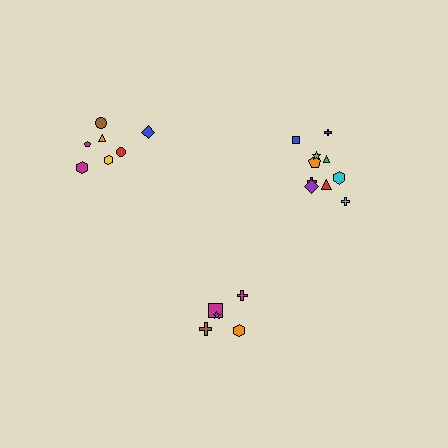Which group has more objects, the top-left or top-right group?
The top-right group.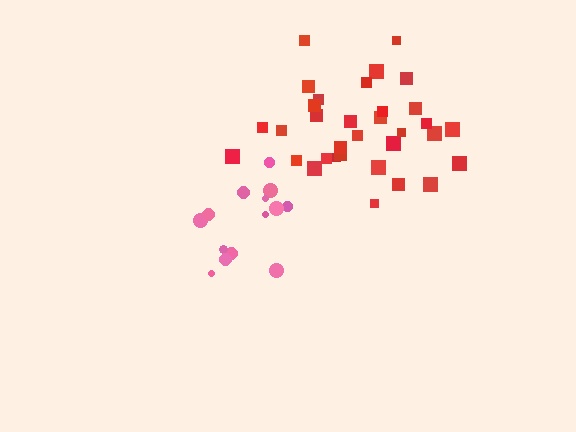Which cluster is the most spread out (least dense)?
Pink.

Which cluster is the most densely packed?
Red.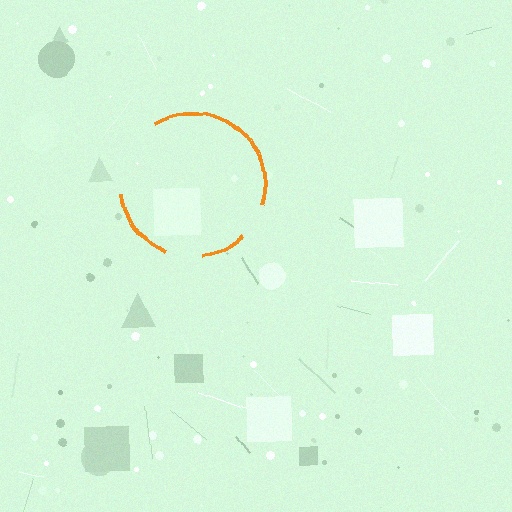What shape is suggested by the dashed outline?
The dashed outline suggests a circle.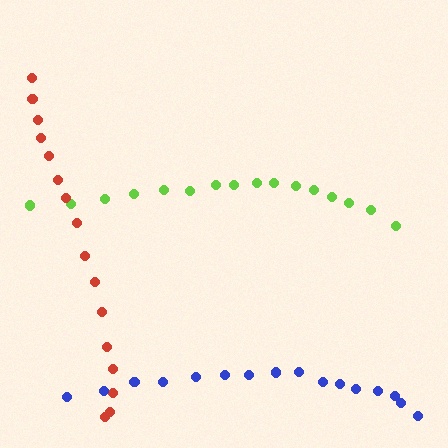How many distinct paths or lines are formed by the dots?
There are 3 distinct paths.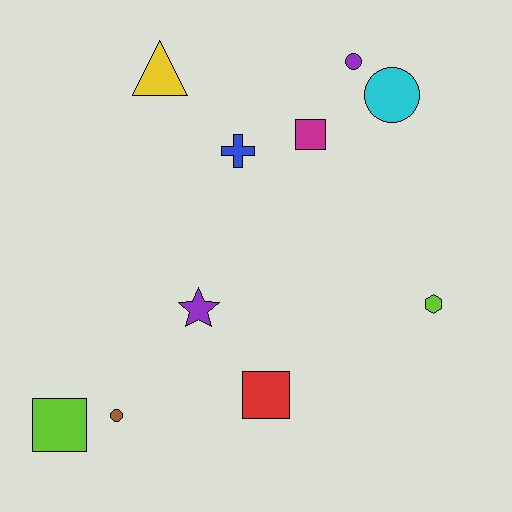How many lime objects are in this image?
There are 2 lime objects.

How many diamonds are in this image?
There are no diamonds.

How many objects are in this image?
There are 10 objects.